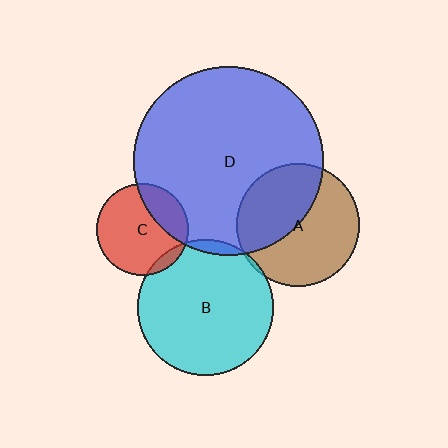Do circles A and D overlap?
Yes.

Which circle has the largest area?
Circle D (blue).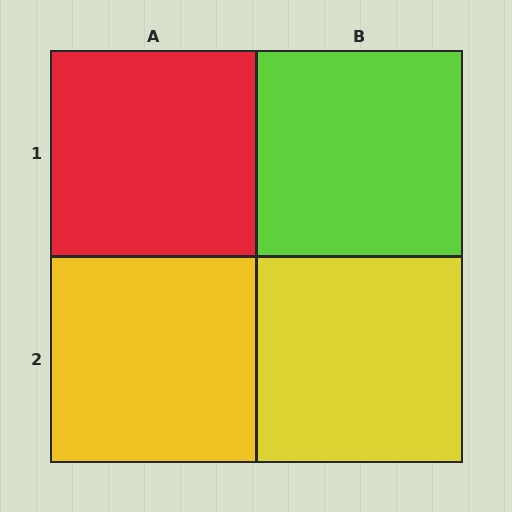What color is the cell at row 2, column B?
Yellow.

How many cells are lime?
1 cell is lime.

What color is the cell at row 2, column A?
Yellow.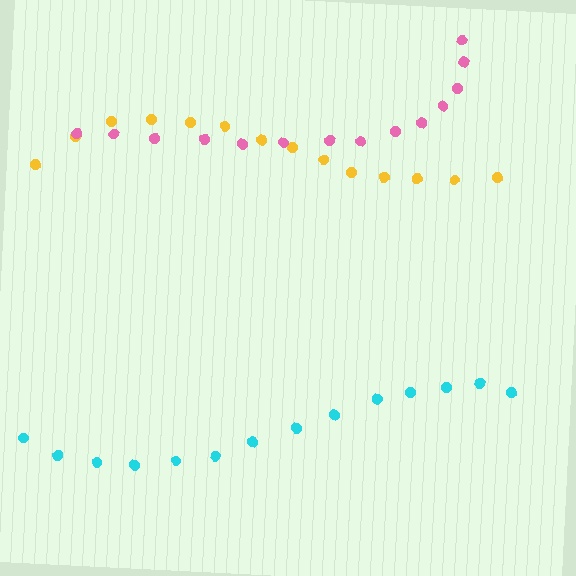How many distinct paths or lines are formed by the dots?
There are 3 distinct paths.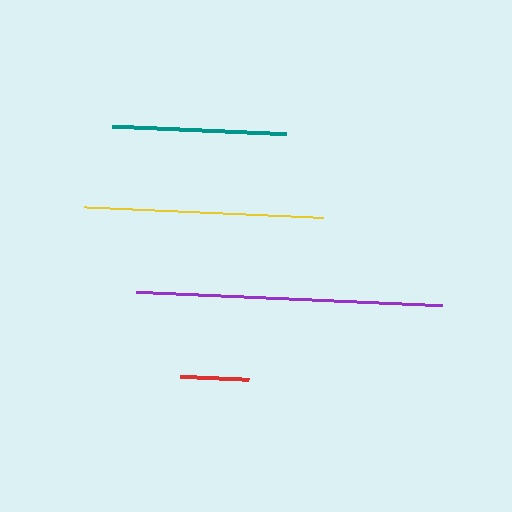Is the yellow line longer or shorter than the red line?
The yellow line is longer than the red line.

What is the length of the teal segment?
The teal segment is approximately 176 pixels long.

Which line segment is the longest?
The purple line is the longest at approximately 306 pixels.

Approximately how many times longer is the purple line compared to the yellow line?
The purple line is approximately 1.3 times the length of the yellow line.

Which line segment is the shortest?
The red line is the shortest at approximately 70 pixels.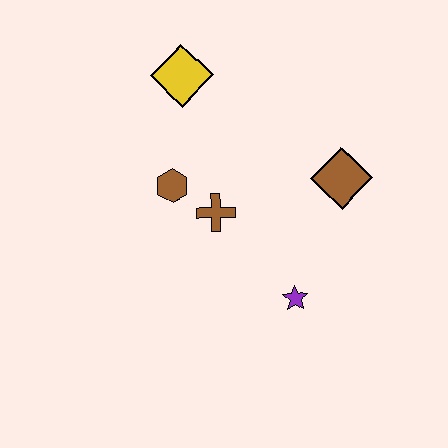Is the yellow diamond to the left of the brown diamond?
Yes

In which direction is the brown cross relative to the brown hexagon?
The brown cross is to the right of the brown hexagon.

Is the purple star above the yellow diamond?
No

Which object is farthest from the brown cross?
The yellow diamond is farthest from the brown cross.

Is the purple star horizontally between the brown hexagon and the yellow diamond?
No